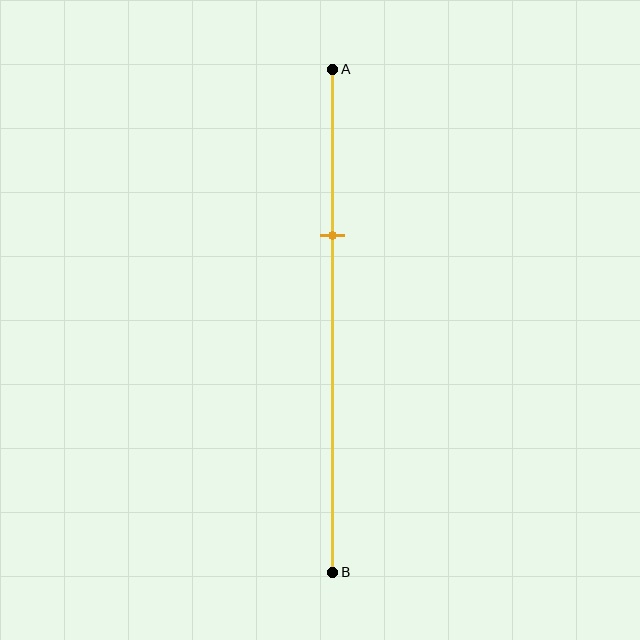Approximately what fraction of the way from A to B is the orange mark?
The orange mark is approximately 35% of the way from A to B.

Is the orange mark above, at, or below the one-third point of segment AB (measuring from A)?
The orange mark is approximately at the one-third point of segment AB.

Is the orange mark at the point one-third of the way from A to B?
Yes, the mark is approximately at the one-third point.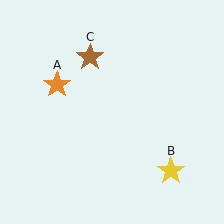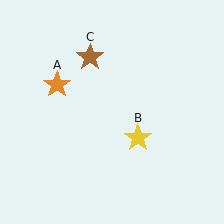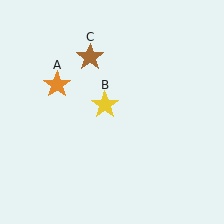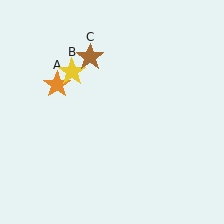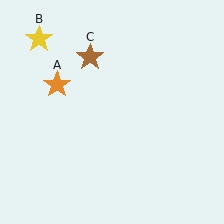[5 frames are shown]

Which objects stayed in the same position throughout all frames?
Orange star (object A) and brown star (object C) remained stationary.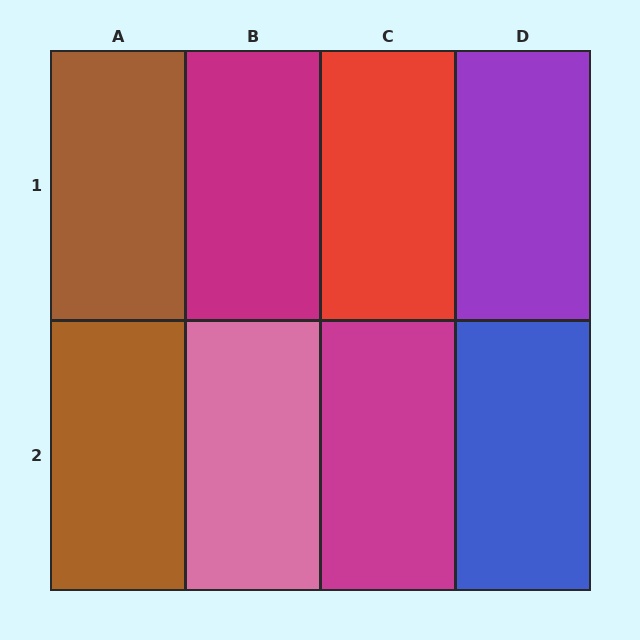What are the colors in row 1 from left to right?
Brown, magenta, red, purple.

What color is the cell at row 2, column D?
Blue.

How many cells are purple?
1 cell is purple.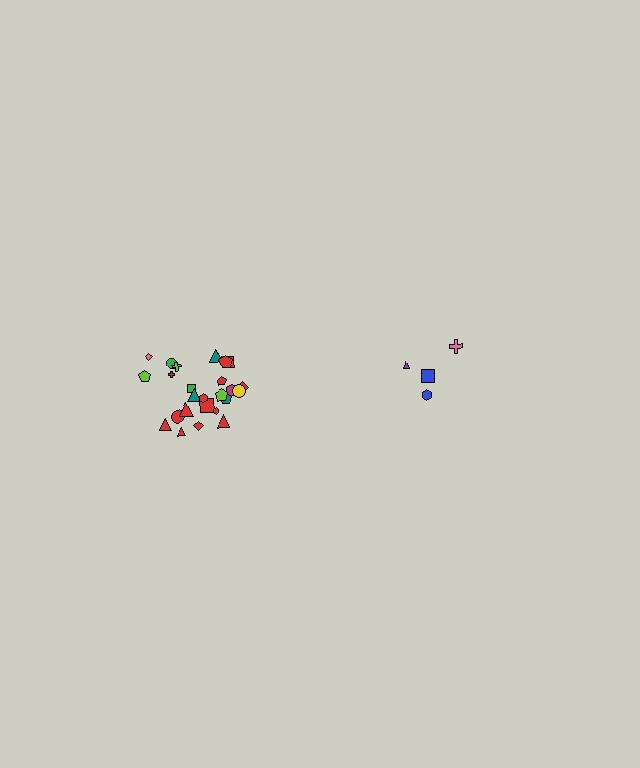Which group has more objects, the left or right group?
The left group.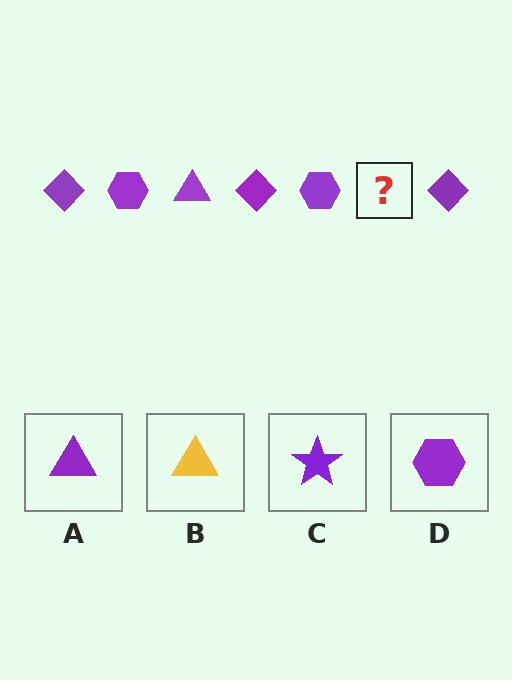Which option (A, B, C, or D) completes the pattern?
A.